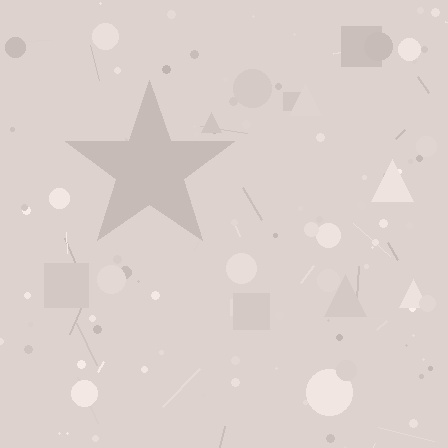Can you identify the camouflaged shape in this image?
The camouflaged shape is a star.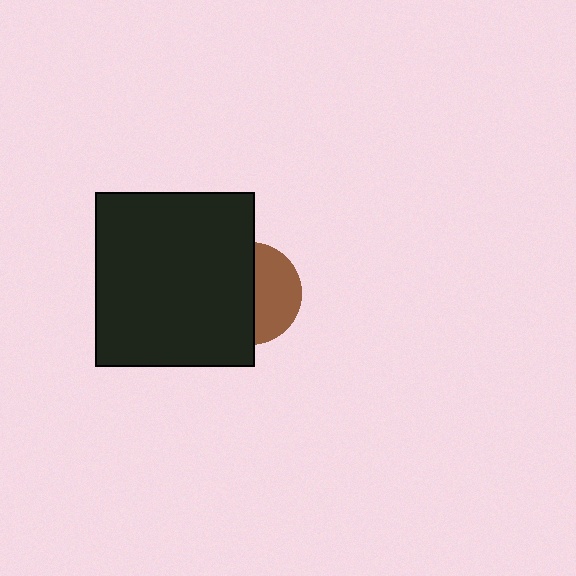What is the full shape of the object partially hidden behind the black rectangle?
The partially hidden object is a brown circle.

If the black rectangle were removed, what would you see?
You would see the complete brown circle.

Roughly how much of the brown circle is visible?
A small part of it is visible (roughly 43%).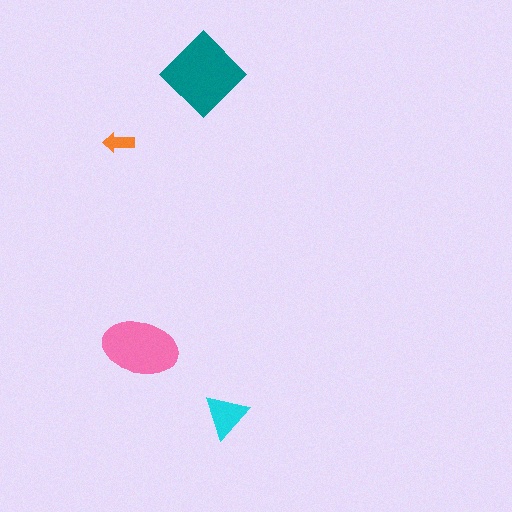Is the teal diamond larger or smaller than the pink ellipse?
Larger.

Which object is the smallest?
The orange arrow.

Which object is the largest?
The teal diamond.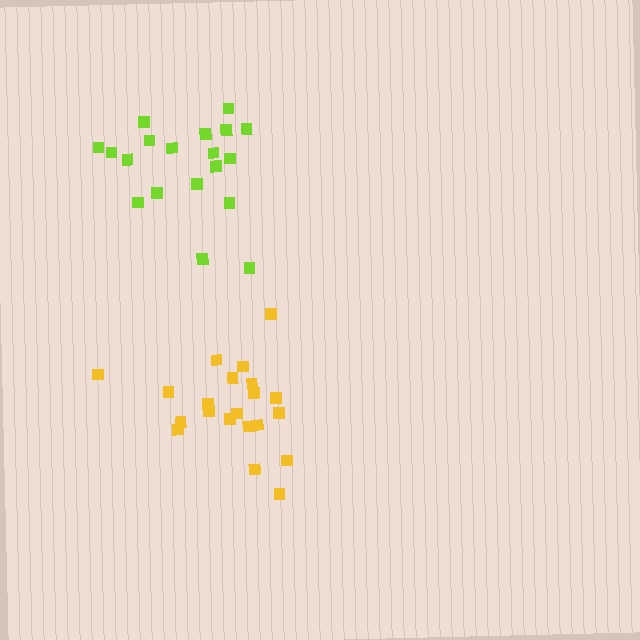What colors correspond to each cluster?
The clusters are colored: lime, yellow.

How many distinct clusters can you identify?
There are 2 distinct clusters.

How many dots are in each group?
Group 1: 19 dots, Group 2: 21 dots (40 total).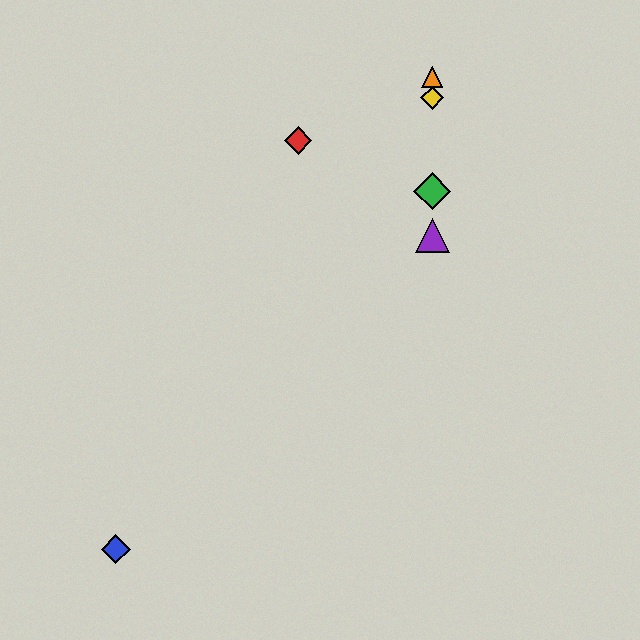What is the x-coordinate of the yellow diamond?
The yellow diamond is at x≈432.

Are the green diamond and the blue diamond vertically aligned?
No, the green diamond is at x≈432 and the blue diamond is at x≈116.